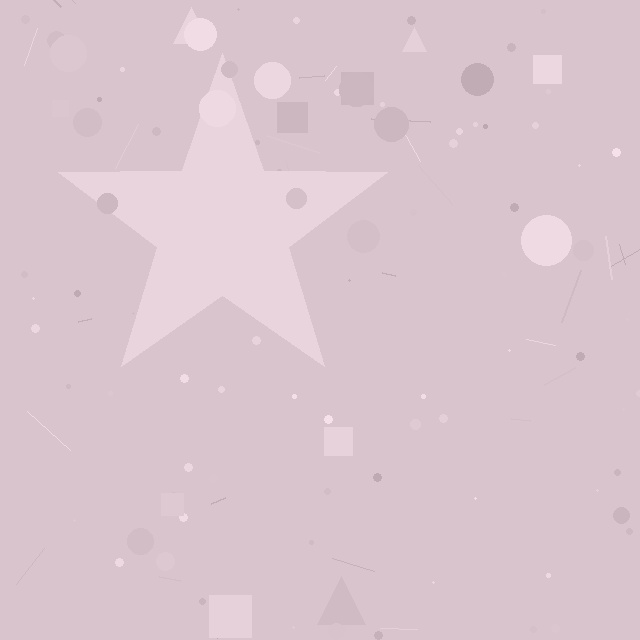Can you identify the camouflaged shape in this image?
The camouflaged shape is a star.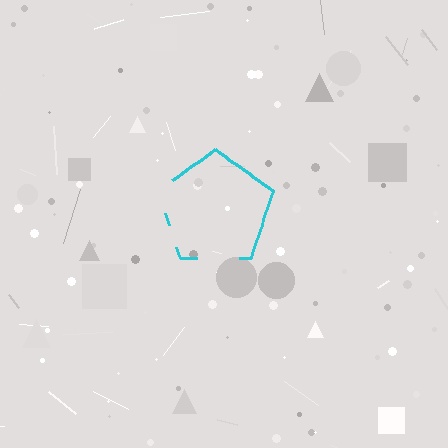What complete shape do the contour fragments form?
The contour fragments form a pentagon.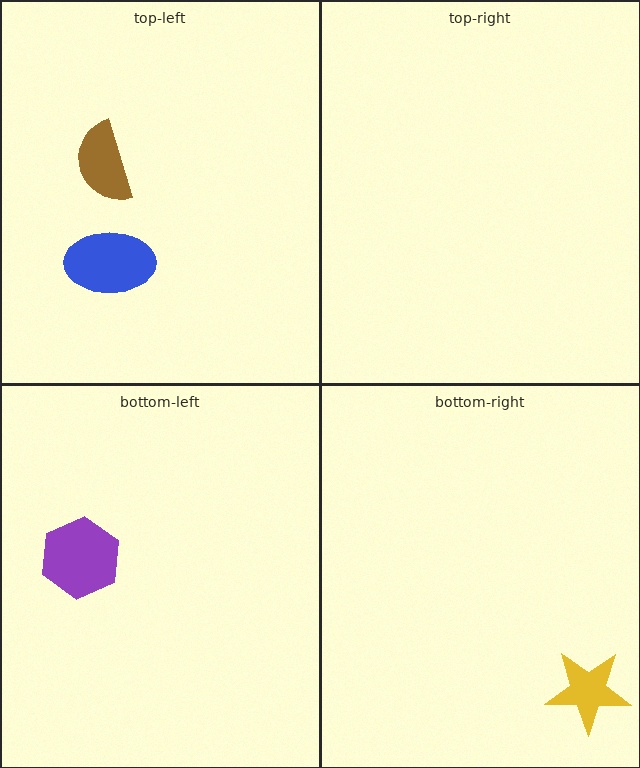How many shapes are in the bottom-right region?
1.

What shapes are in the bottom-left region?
The purple hexagon.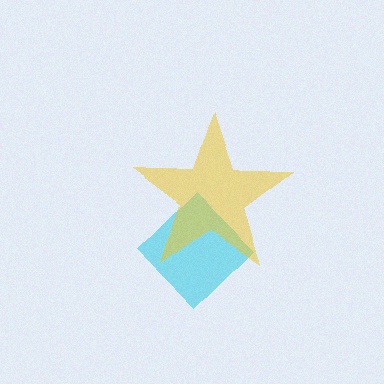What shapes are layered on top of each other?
The layered shapes are: a cyan diamond, a yellow star.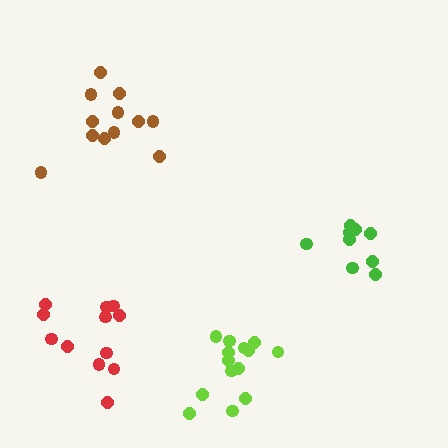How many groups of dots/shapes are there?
There are 4 groups.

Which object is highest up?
The brown cluster is topmost.